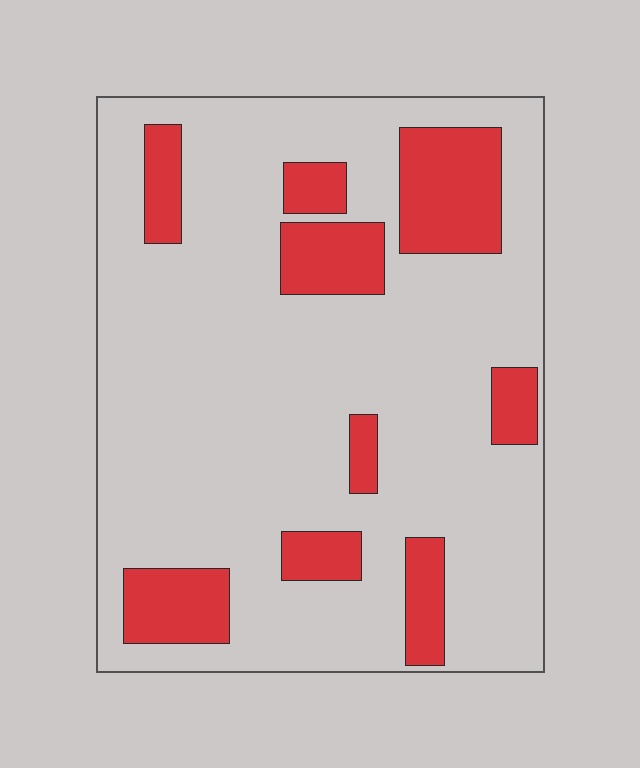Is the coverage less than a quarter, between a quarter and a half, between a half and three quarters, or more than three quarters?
Less than a quarter.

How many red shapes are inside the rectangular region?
9.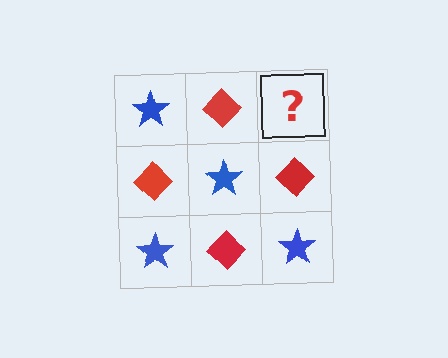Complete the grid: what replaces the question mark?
The question mark should be replaced with a blue star.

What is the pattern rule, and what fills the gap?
The rule is that it alternates blue star and red diamond in a checkerboard pattern. The gap should be filled with a blue star.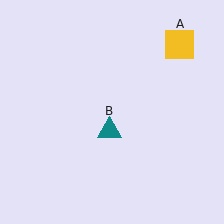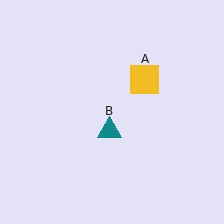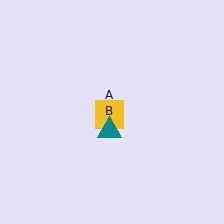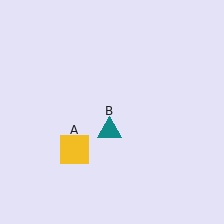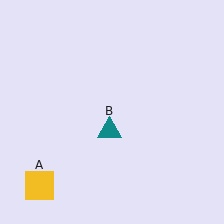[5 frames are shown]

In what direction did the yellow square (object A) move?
The yellow square (object A) moved down and to the left.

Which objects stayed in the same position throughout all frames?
Teal triangle (object B) remained stationary.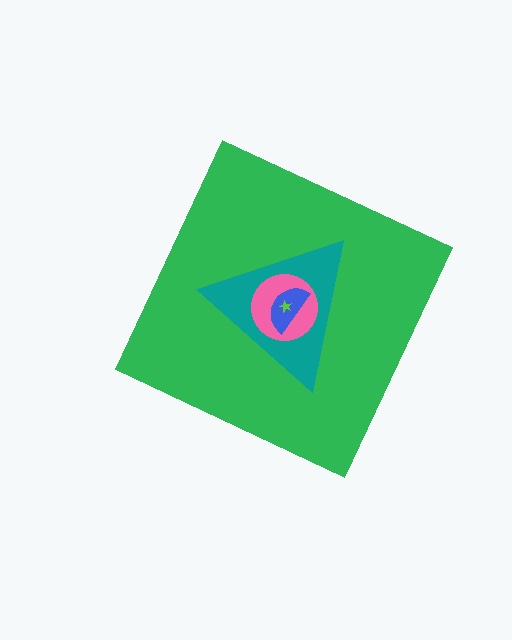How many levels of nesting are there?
5.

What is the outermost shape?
The green diamond.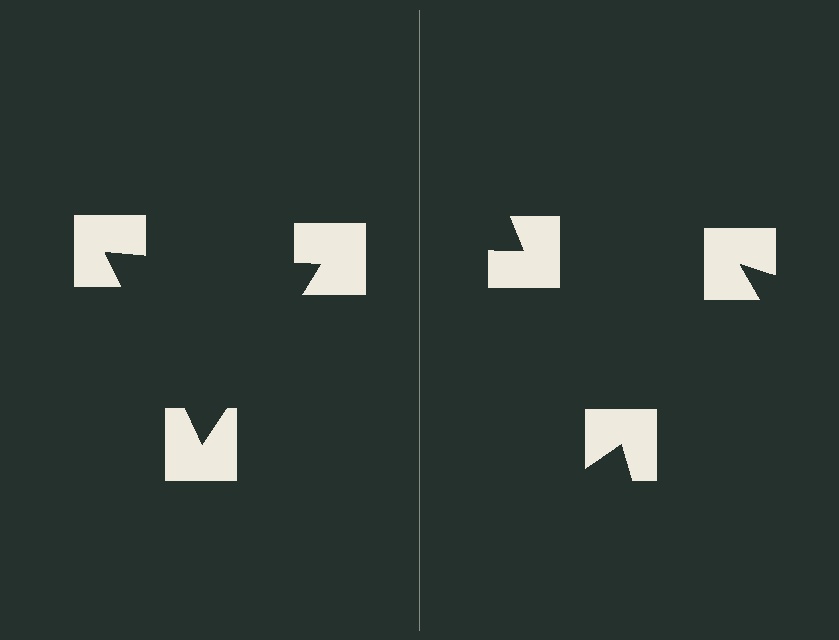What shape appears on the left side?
An illusory triangle.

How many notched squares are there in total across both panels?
6 — 3 on each side.